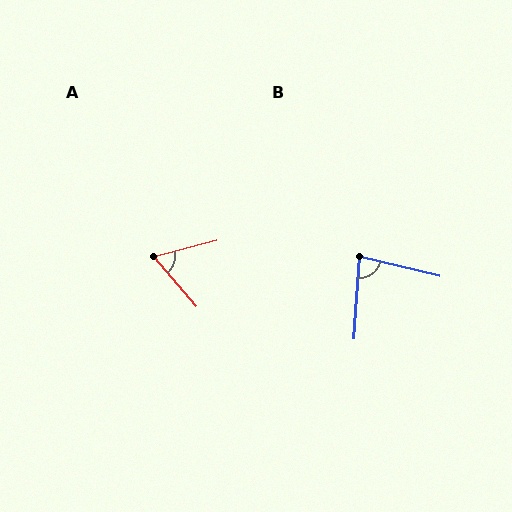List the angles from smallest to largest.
A (64°), B (80°).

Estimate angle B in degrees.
Approximately 80 degrees.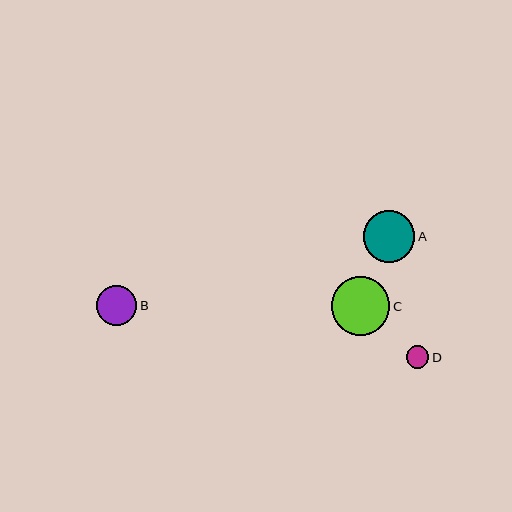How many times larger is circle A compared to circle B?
Circle A is approximately 1.3 times the size of circle B.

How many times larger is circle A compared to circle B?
Circle A is approximately 1.3 times the size of circle B.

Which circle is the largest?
Circle C is the largest with a size of approximately 59 pixels.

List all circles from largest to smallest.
From largest to smallest: C, A, B, D.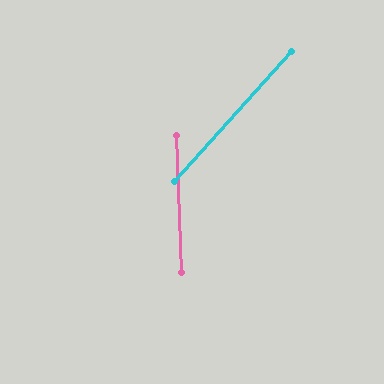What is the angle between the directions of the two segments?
Approximately 44 degrees.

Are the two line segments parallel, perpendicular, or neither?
Neither parallel nor perpendicular — they differ by about 44°.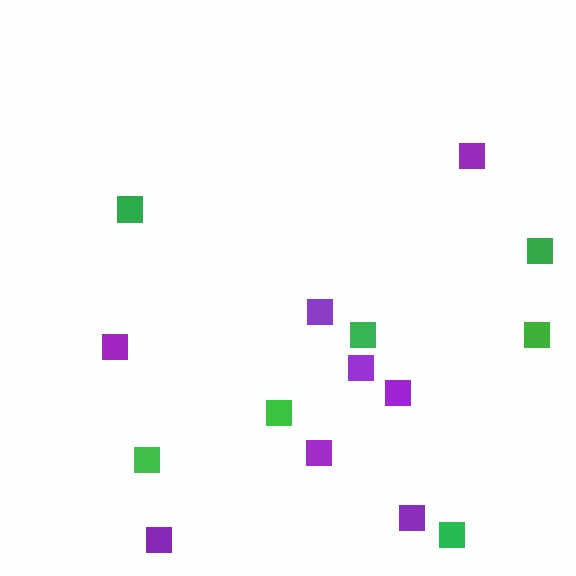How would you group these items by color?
There are 2 groups: one group of green squares (7) and one group of purple squares (8).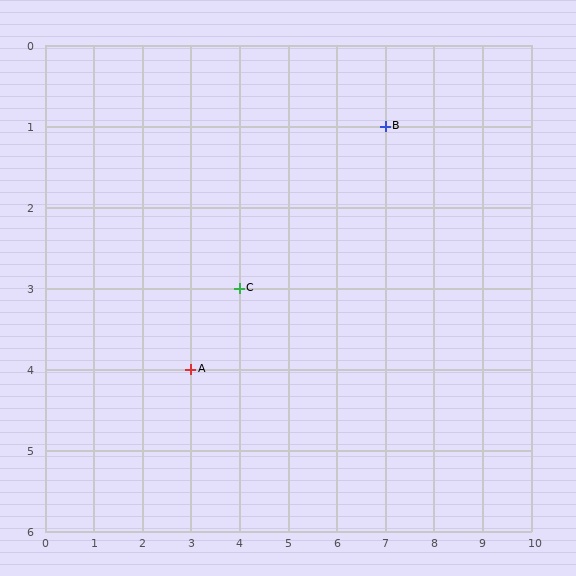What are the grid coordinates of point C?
Point C is at grid coordinates (4, 3).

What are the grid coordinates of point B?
Point B is at grid coordinates (7, 1).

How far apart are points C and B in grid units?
Points C and B are 3 columns and 2 rows apart (about 3.6 grid units diagonally).